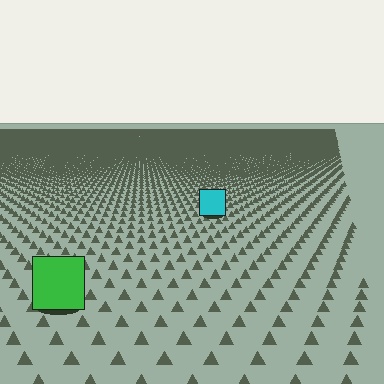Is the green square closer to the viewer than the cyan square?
Yes. The green square is closer — you can tell from the texture gradient: the ground texture is coarser near it.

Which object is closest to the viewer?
The green square is closest. The texture marks near it are larger and more spread out.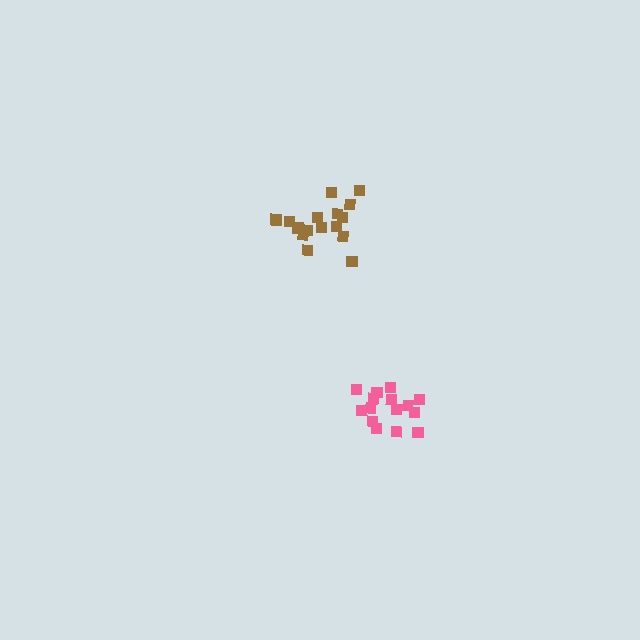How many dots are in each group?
Group 1: 16 dots, Group 2: 15 dots (31 total).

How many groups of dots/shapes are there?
There are 2 groups.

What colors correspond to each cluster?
The clusters are colored: brown, pink.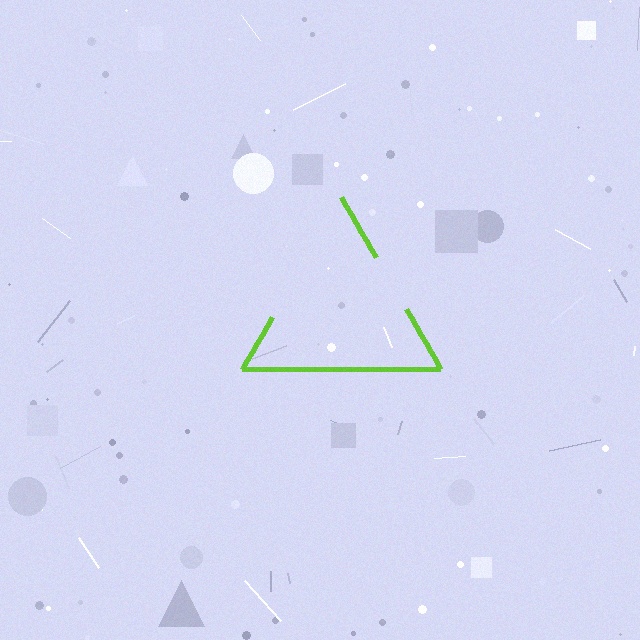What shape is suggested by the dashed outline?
The dashed outline suggests a triangle.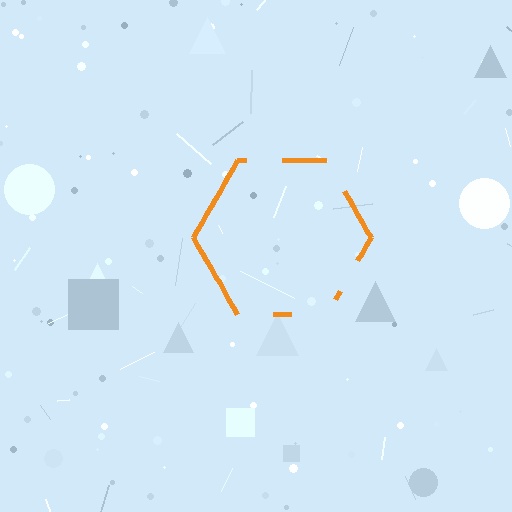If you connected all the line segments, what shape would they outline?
They would outline a hexagon.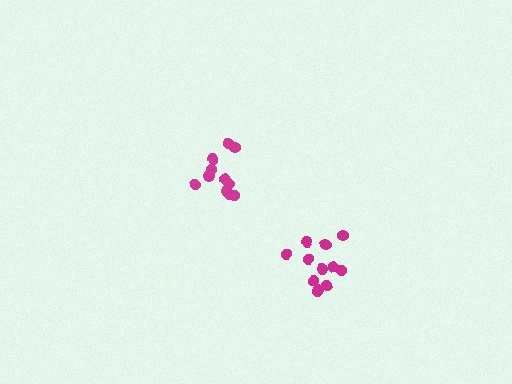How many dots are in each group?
Group 1: 12 dots, Group 2: 11 dots (23 total).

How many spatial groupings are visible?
There are 2 spatial groupings.